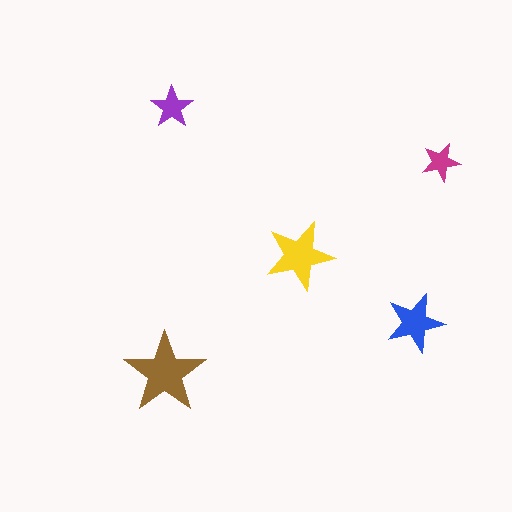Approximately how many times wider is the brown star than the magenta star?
About 2 times wider.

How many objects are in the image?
There are 5 objects in the image.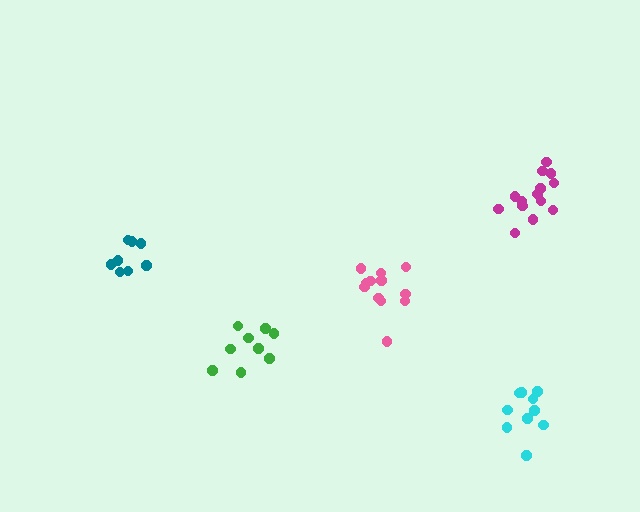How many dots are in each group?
Group 1: 12 dots, Group 2: 14 dots, Group 3: 10 dots, Group 4: 8 dots, Group 5: 9 dots (53 total).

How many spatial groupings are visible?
There are 5 spatial groupings.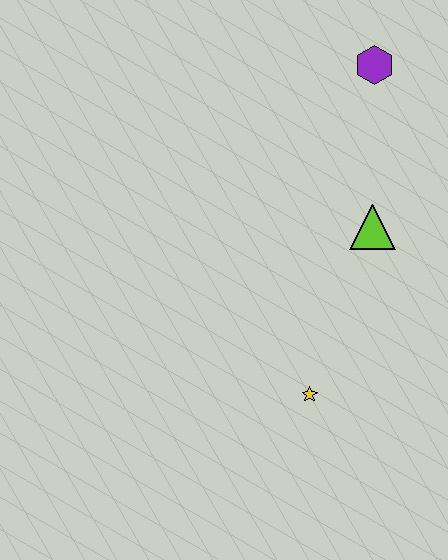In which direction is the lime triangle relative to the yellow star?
The lime triangle is above the yellow star.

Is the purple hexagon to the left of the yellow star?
No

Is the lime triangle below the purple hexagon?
Yes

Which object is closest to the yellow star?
The lime triangle is closest to the yellow star.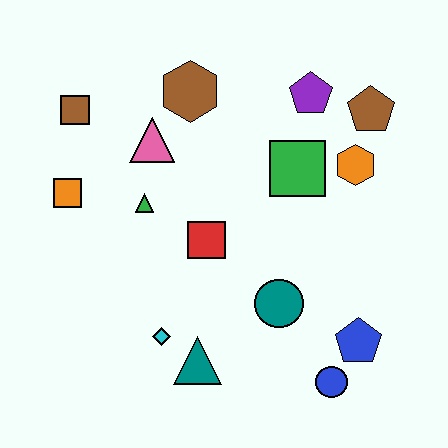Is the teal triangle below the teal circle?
Yes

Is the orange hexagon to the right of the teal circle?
Yes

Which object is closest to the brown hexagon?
The pink triangle is closest to the brown hexagon.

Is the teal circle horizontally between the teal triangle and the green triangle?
No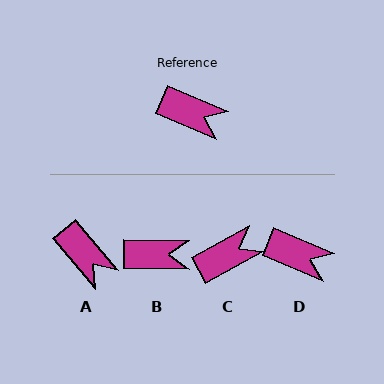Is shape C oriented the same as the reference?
No, it is off by about 51 degrees.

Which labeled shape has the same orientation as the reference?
D.